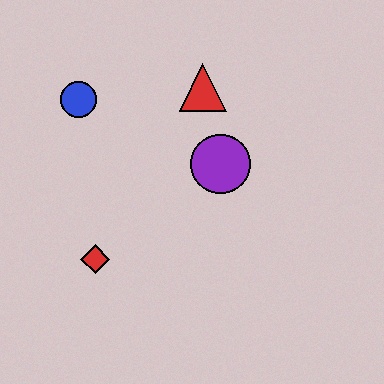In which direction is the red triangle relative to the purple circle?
The red triangle is above the purple circle.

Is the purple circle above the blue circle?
No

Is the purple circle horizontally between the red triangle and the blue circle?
No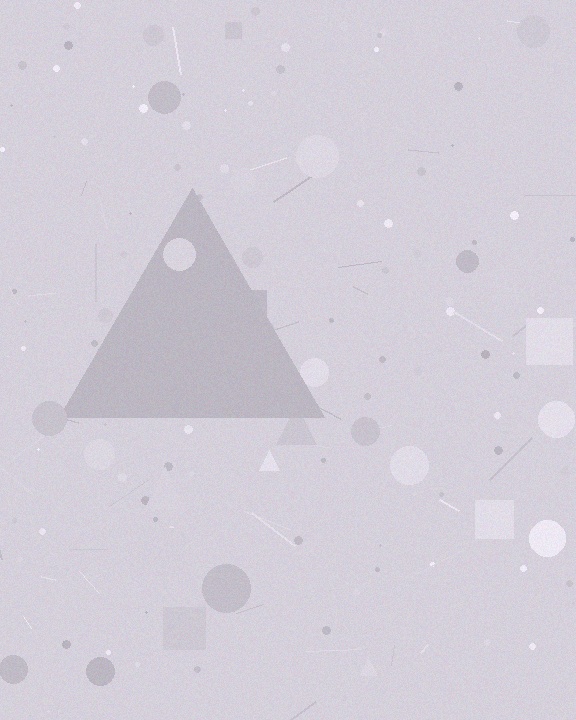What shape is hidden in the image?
A triangle is hidden in the image.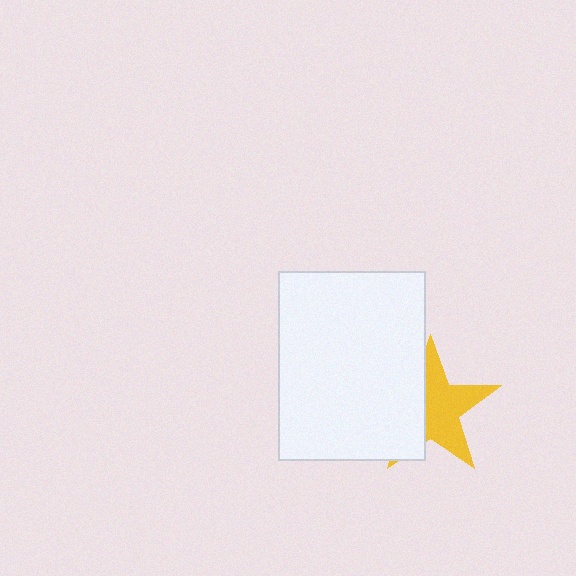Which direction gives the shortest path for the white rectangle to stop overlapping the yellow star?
Moving left gives the shortest separation.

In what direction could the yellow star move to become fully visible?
The yellow star could move right. That would shift it out from behind the white rectangle entirely.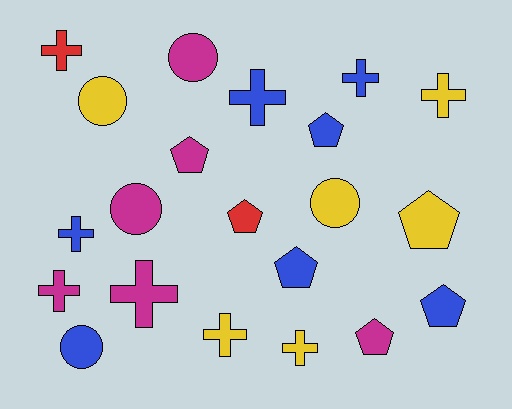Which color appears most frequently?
Blue, with 7 objects.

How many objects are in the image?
There are 21 objects.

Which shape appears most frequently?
Cross, with 9 objects.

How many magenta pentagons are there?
There are 2 magenta pentagons.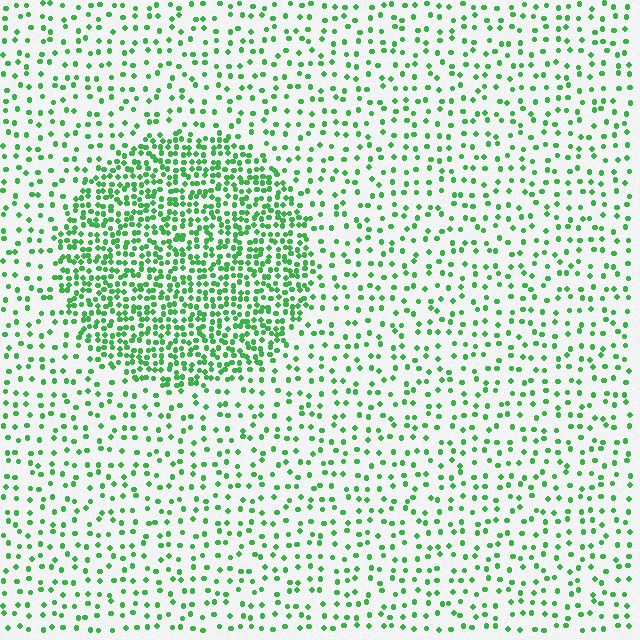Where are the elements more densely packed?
The elements are more densely packed inside the circle boundary.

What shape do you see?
I see a circle.